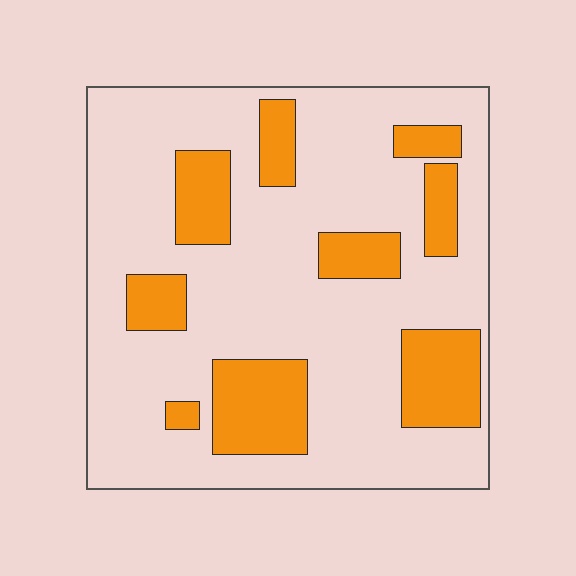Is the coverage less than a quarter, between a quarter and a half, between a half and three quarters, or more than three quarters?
Less than a quarter.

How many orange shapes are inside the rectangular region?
9.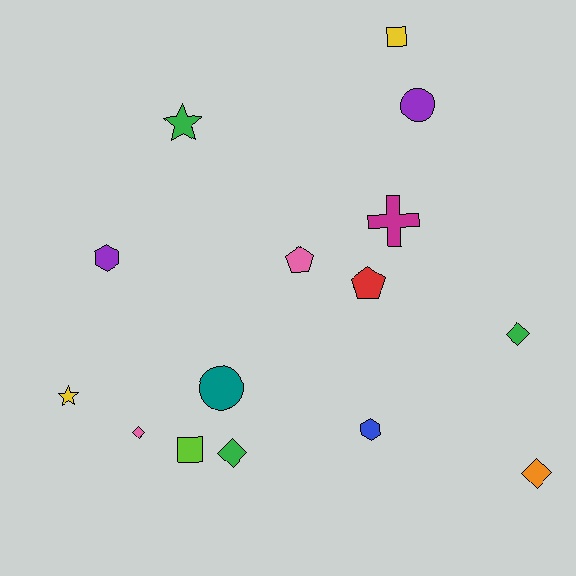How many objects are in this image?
There are 15 objects.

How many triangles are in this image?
There are no triangles.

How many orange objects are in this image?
There is 1 orange object.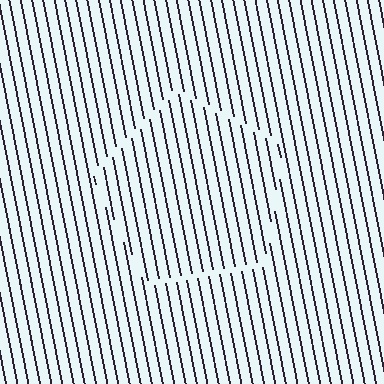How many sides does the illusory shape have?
5 sides — the line-ends trace a pentagon.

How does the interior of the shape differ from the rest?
The interior of the shape contains the same grating, shifted by half a period — the contour is defined by the phase discontinuity where line-ends from the inner and outer gratings abut.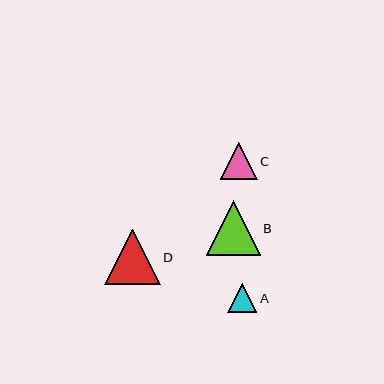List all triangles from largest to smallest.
From largest to smallest: D, B, C, A.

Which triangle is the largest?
Triangle D is the largest with a size of approximately 55 pixels.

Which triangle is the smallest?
Triangle A is the smallest with a size of approximately 29 pixels.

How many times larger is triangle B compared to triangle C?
Triangle B is approximately 1.5 times the size of triangle C.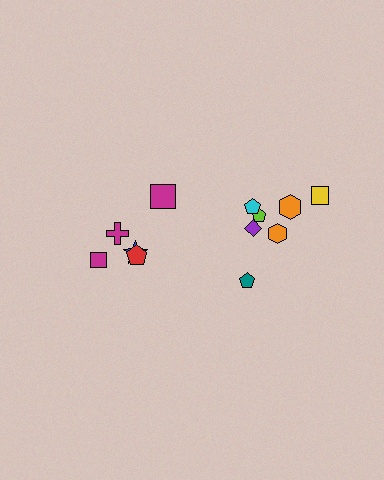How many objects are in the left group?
There are 5 objects.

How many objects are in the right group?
There are 7 objects.